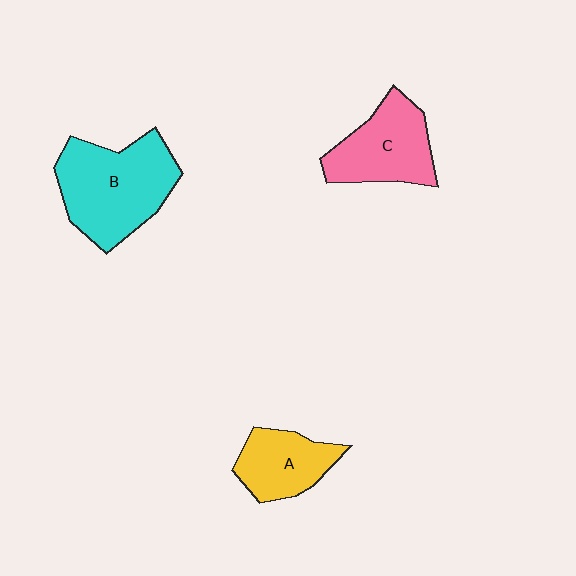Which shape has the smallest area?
Shape A (yellow).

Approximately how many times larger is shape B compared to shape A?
Approximately 1.8 times.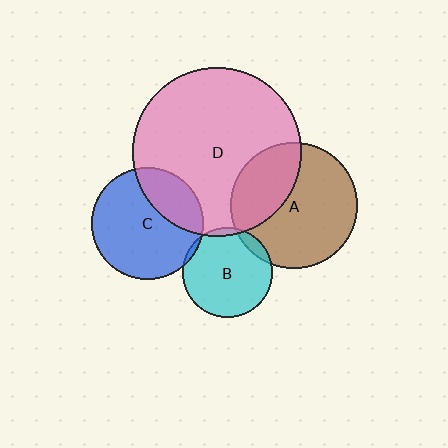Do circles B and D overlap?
Yes.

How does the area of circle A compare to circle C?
Approximately 1.3 times.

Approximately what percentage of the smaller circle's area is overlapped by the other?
Approximately 5%.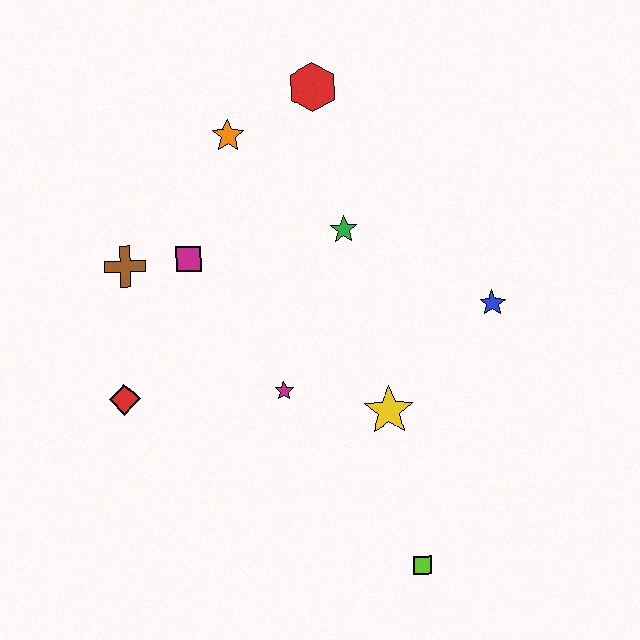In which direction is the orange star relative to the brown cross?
The orange star is above the brown cross.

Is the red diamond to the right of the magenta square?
No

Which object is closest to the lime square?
The yellow star is closest to the lime square.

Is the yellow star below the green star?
Yes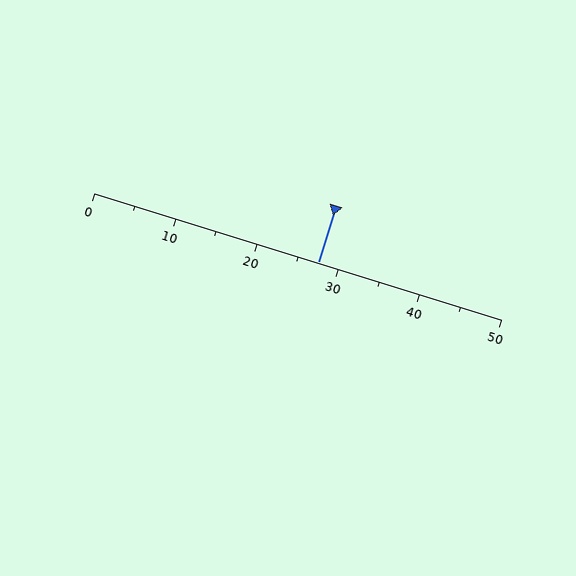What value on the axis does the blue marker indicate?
The marker indicates approximately 27.5.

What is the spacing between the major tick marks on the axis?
The major ticks are spaced 10 apart.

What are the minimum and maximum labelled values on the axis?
The axis runs from 0 to 50.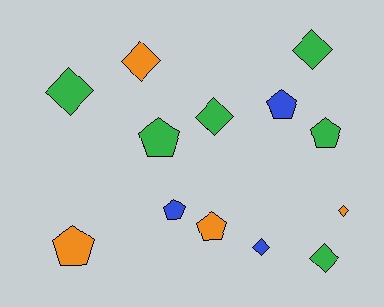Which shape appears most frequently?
Diamond, with 7 objects.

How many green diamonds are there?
There are 4 green diamonds.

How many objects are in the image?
There are 13 objects.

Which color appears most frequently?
Green, with 6 objects.